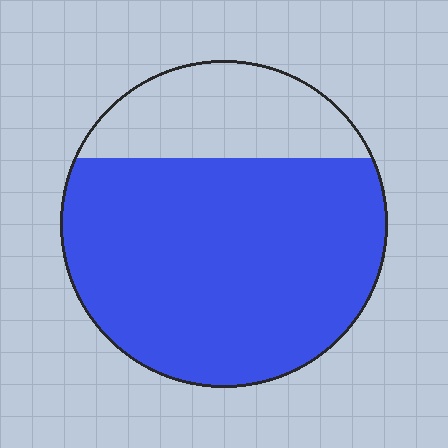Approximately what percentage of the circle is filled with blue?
Approximately 75%.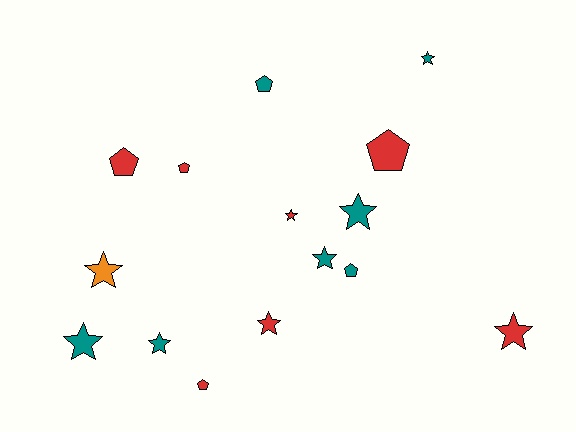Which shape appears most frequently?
Star, with 9 objects.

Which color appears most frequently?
Teal, with 7 objects.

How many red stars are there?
There are 3 red stars.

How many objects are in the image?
There are 15 objects.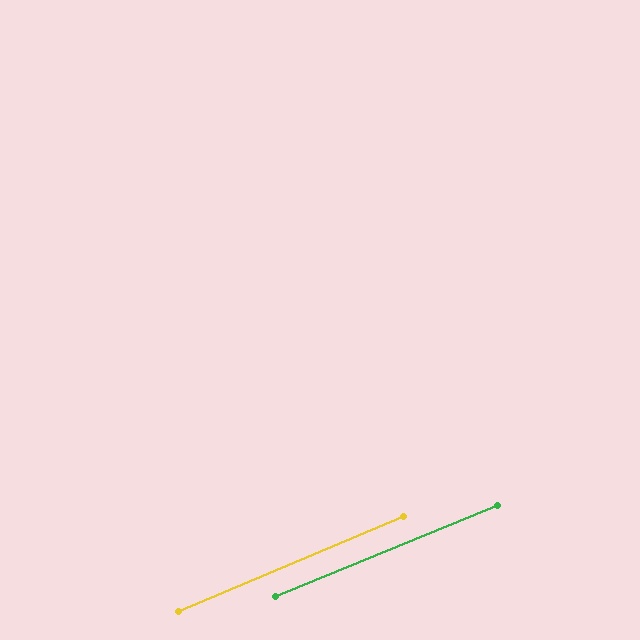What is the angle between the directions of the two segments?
Approximately 1 degree.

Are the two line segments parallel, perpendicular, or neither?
Parallel — their directions differ by only 0.5°.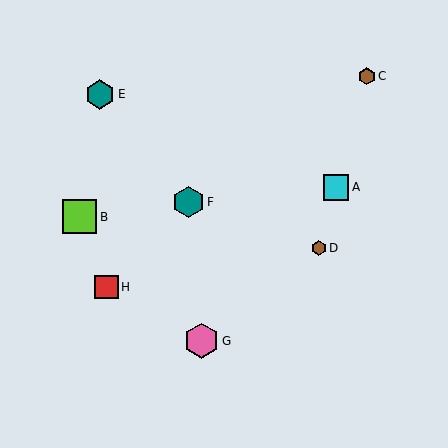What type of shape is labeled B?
Shape B is a lime square.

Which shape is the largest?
The pink hexagon (labeled G) is the largest.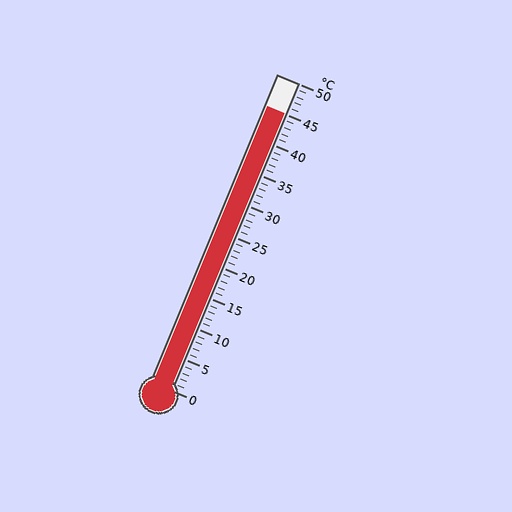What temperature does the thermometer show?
The thermometer shows approximately 45°C.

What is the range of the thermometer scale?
The thermometer scale ranges from 0°C to 50°C.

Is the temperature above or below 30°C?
The temperature is above 30°C.